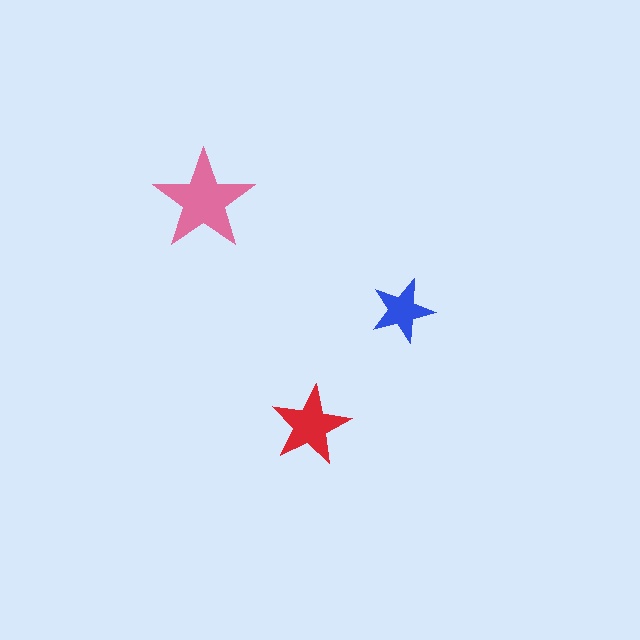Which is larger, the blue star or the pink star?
The pink one.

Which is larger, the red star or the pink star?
The pink one.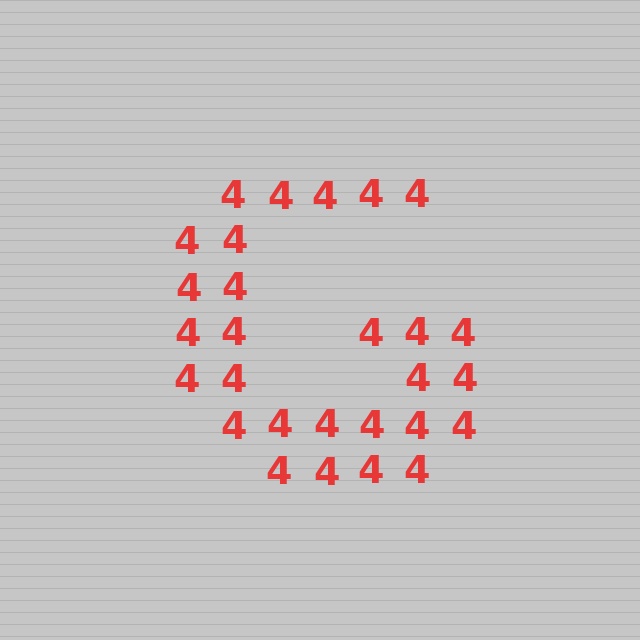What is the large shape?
The large shape is the letter G.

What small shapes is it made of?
It is made of small digit 4's.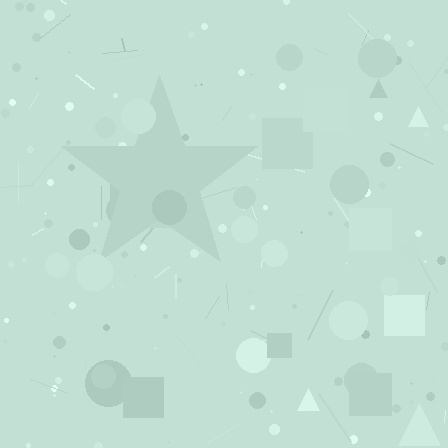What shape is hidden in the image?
A star is hidden in the image.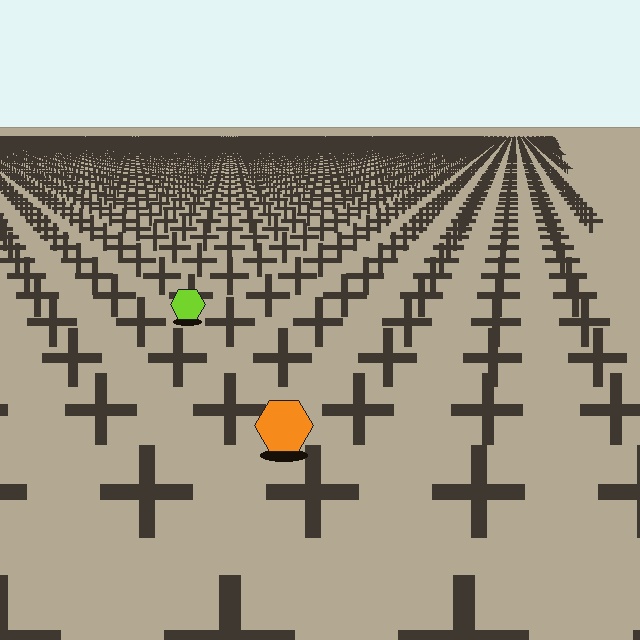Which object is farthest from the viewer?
The lime hexagon is farthest from the viewer. It appears smaller and the ground texture around it is denser.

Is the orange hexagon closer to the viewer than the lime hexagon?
Yes. The orange hexagon is closer — you can tell from the texture gradient: the ground texture is coarser near it.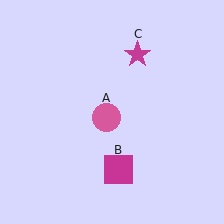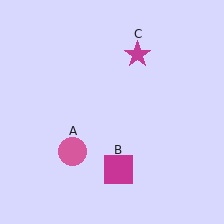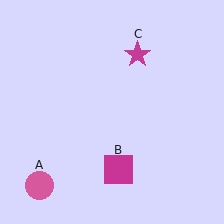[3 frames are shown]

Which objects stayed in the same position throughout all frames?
Magenta square (object B) and magenta star (object C) remained stationary.